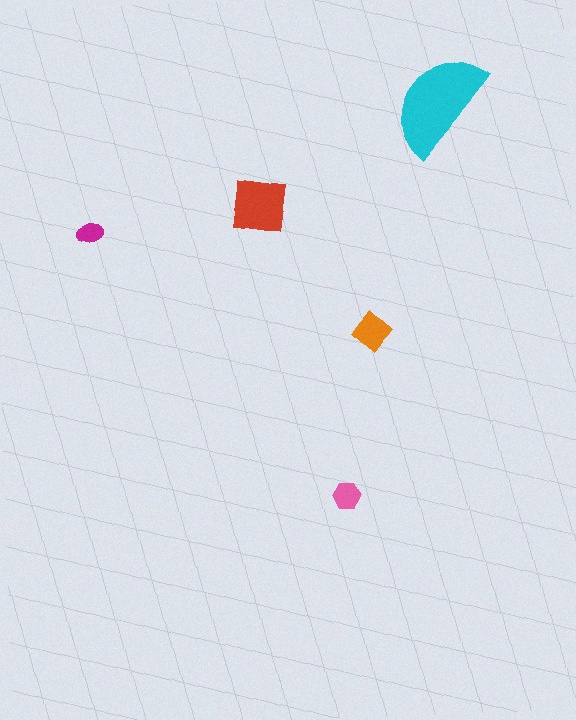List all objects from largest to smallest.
The cyan semicircle, the red square, the orange diamond, the pink hexagon, the magenta ellipse.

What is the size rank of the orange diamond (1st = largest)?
3rd.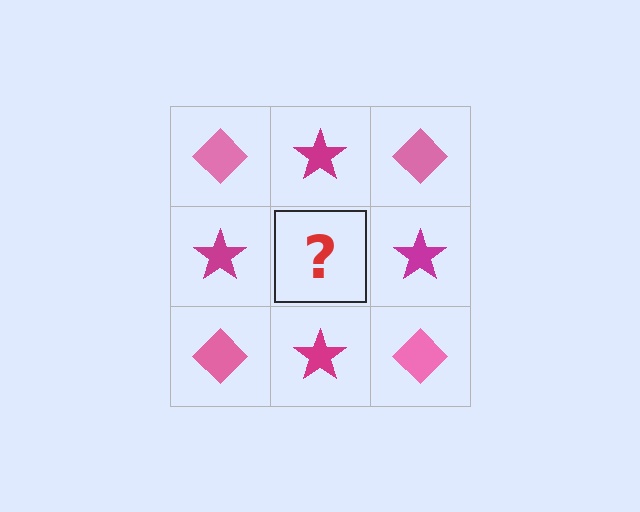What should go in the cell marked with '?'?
The missing cell should contain a pink diamond.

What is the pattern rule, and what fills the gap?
The rule is that it alternates pink diamond and magenta star in a checkerboard pattern. The gap should be filled with a pink diamond.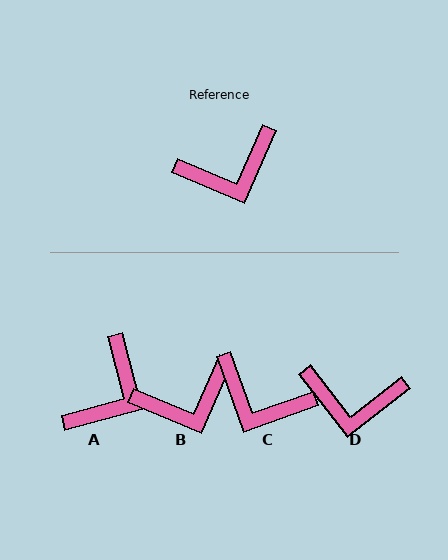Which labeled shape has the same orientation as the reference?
B.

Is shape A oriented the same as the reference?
No, it is off by about 38 degrees.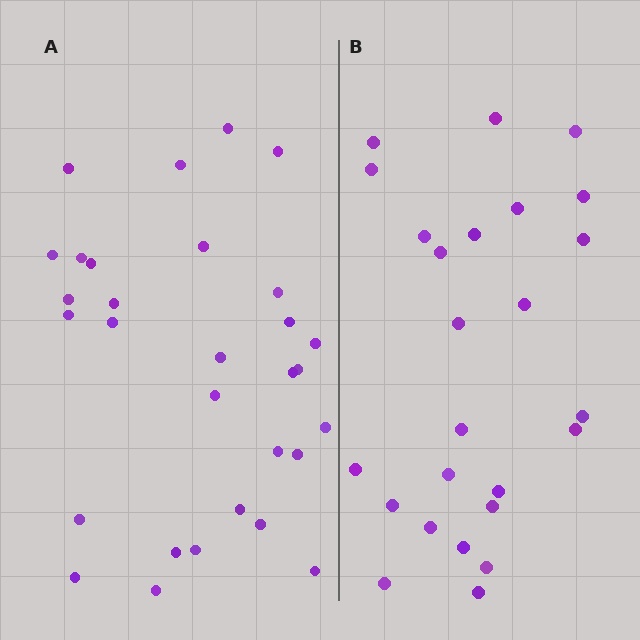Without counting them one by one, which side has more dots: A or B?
Region A (the left region) has more dots.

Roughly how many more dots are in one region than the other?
Region A has about 5 more dots than region B.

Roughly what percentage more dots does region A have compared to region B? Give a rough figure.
About 20% more.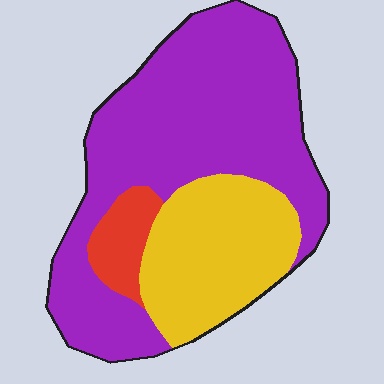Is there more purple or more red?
Purple.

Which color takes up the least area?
Red, at roughly 10%.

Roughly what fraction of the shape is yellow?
Yellow takes up between a sixth and a third of the shape.